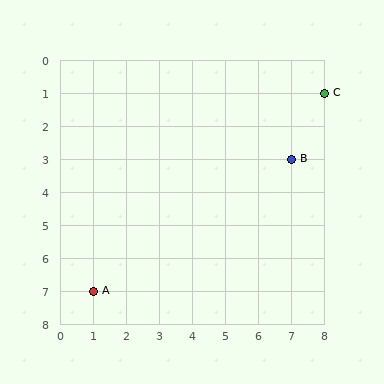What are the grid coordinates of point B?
Point B is at grid coordinates (7, 3).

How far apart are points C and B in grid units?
Points C and B are 1 column and 2 rows apart (about 2.2 grid units diagonally).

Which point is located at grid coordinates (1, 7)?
Point A is at (1, 7).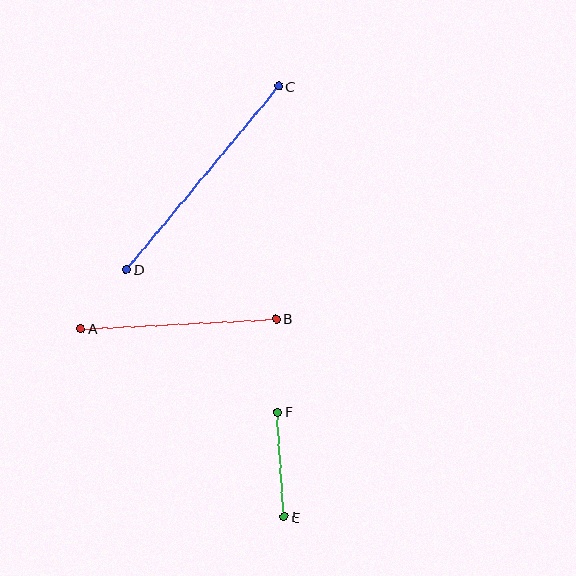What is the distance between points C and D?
The distance is approximately 238 pixels.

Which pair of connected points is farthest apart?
Points C and D are farthest apart.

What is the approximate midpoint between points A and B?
The midpoint is at approximately (179, 324) pixels.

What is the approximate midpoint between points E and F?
The midpoint is at approximately (281, 464) pixels.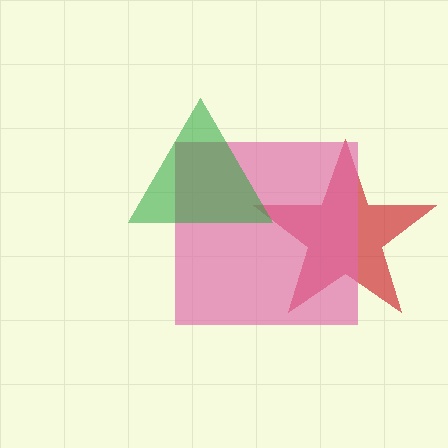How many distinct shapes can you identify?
There are 3 distinct shapes: a red star, a pink square, a green triangle.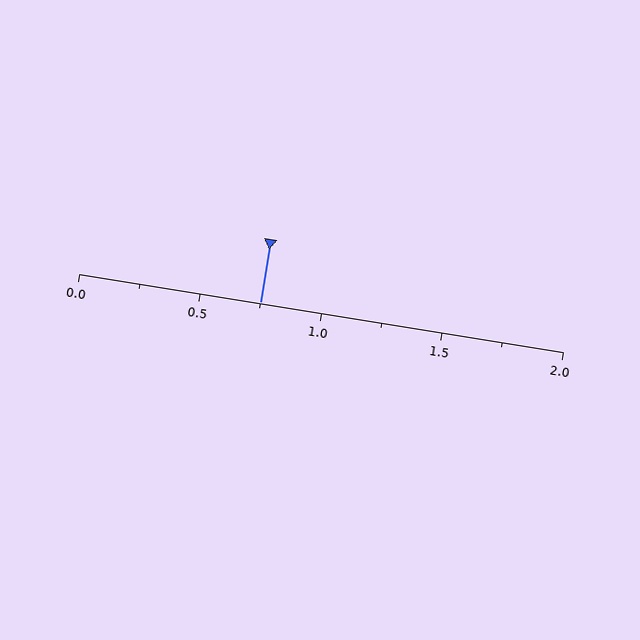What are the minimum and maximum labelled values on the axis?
The axis runs from 0.0 to 2.0.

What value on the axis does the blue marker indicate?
The marker indicates approximately 0.75.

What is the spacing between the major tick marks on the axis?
The major ticks are spaced 0.5 apart.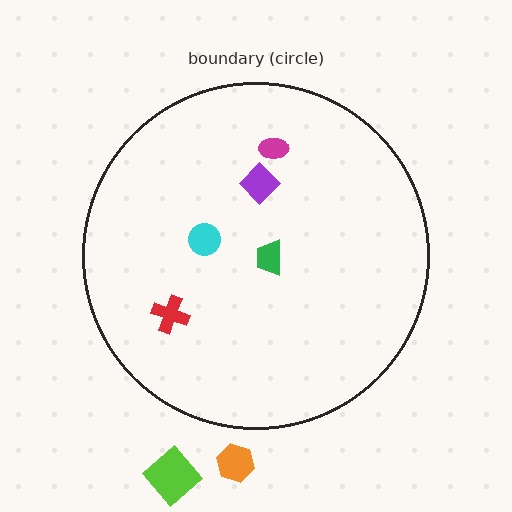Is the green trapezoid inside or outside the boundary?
Inside.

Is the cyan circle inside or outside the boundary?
Inside.